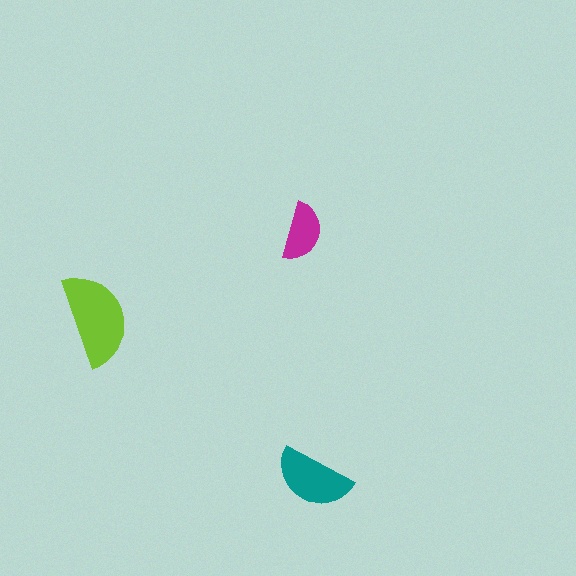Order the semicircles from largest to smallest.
the lime one, the teal one, the magenta one.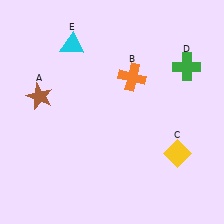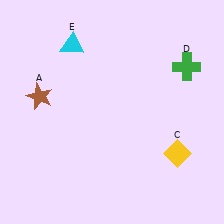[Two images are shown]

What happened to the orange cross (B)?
The orange cross (B) was removed in Image 2. It was in the top-right area of Image 1.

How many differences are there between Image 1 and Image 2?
There is 1 difference between the two images.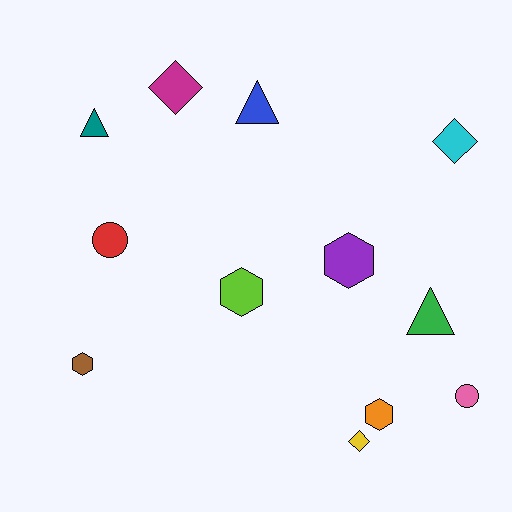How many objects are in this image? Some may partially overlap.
There are 12 objects.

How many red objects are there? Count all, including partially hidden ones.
There is 1 red object.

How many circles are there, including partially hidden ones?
There are 2 circles.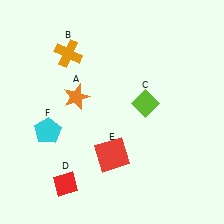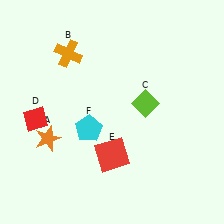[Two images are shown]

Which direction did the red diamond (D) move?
The red diamond (D) moved up.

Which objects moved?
The objects that moved are: the orange star (A), the red diamond (D), the cyan pentagon (F).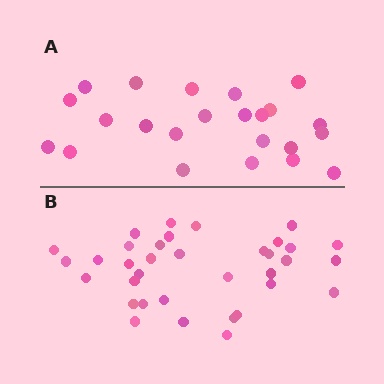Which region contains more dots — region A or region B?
Region B (the bottom region) has more dots.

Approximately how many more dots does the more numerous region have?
Region B has roughly 12 or so more dots than region A.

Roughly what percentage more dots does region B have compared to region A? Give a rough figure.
About 50% more.